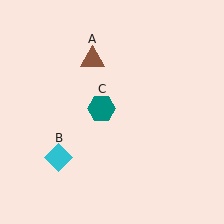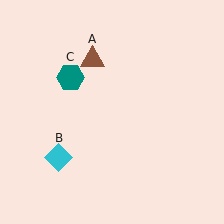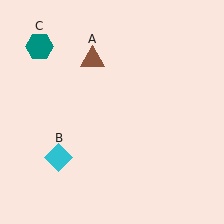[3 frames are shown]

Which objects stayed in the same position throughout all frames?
Brown triangle (object A) and cyan diamond (object B) remained stationary.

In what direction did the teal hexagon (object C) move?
The teal hexagon (object C) moved up and to the left.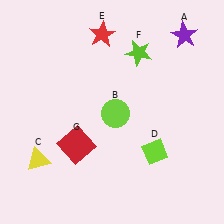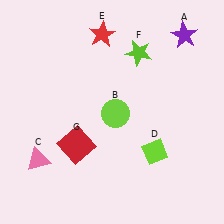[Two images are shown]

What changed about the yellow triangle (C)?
In Image 1, C is yellow. In Image 2, it changed to pink.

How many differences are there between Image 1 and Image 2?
There is 1 difference between the two images.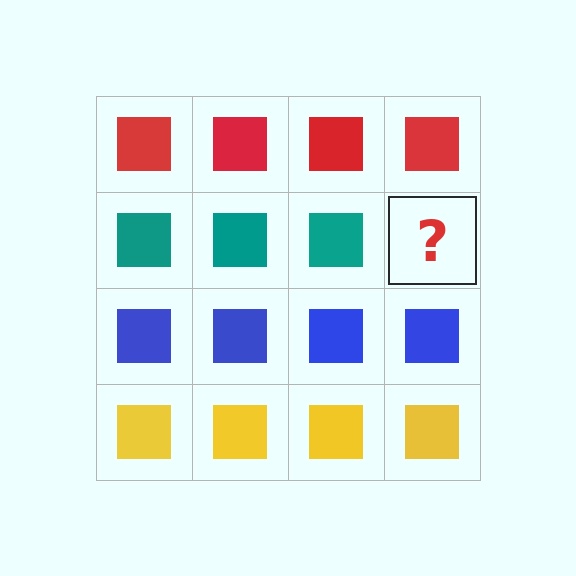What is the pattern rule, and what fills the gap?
The rule is that each row has a consistent color. The gap should be filled with a teal square.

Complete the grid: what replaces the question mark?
The question mark should be replaced with a teal square.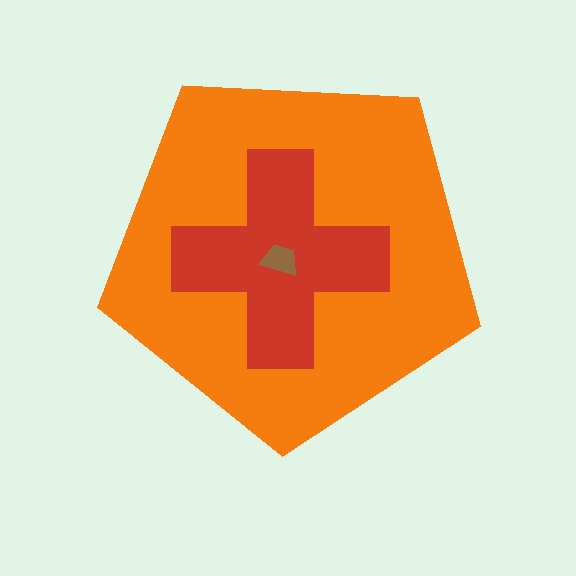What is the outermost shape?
The orange pentagon.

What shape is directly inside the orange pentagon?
The red cross.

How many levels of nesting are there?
3.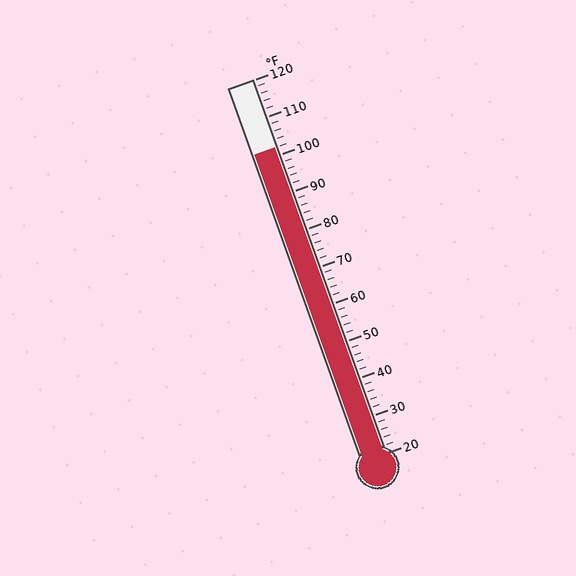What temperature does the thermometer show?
The thermometer shows approximately 102°F.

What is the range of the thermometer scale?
The thermometer scale ranges from 20°F to 120°F.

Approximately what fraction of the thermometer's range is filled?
The thermometer is filled to approximately 80% of its range.